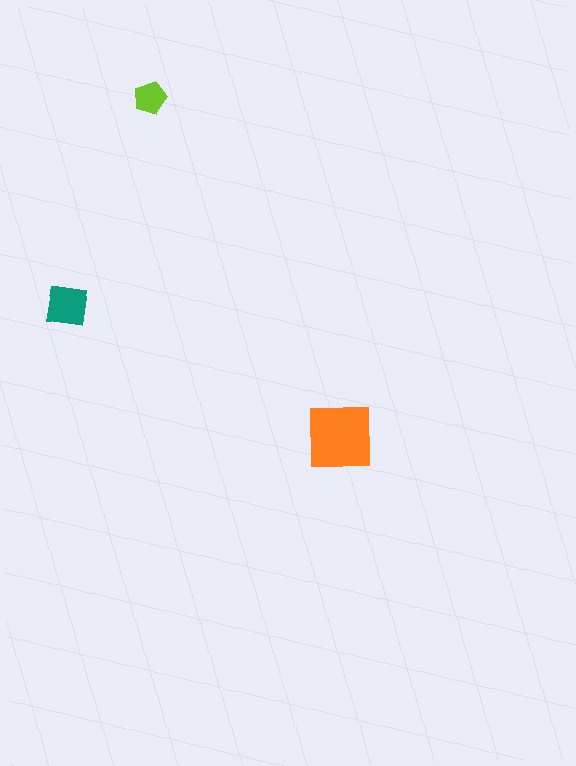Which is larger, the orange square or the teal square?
The orange square.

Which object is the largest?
The orange square.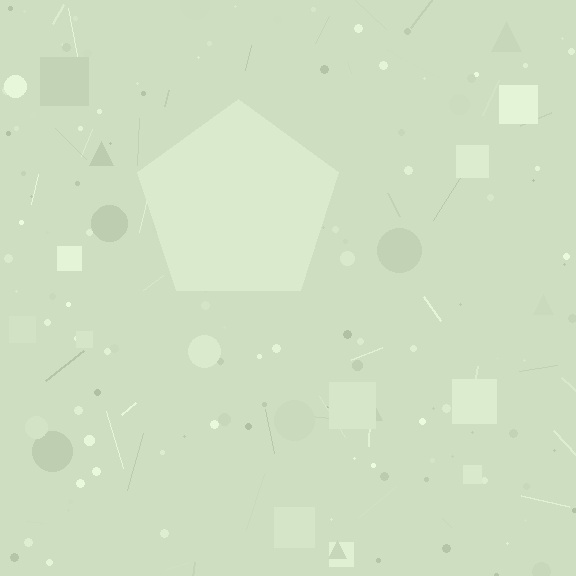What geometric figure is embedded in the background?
A pentagon is embedded in the background.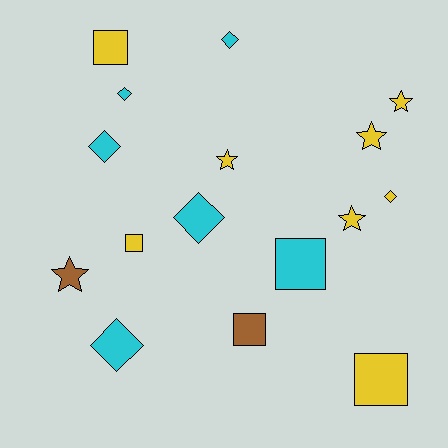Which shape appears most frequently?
Diamond, with 6 objects.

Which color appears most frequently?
Yellow, with 8 objects.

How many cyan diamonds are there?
There are 5 cyan diamonds.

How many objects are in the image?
There are 16 objects.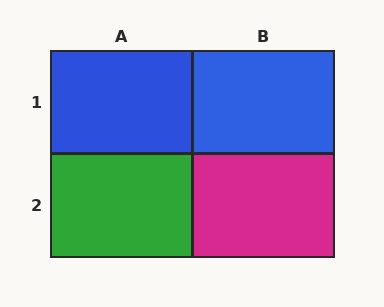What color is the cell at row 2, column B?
Magenta.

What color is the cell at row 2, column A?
Green.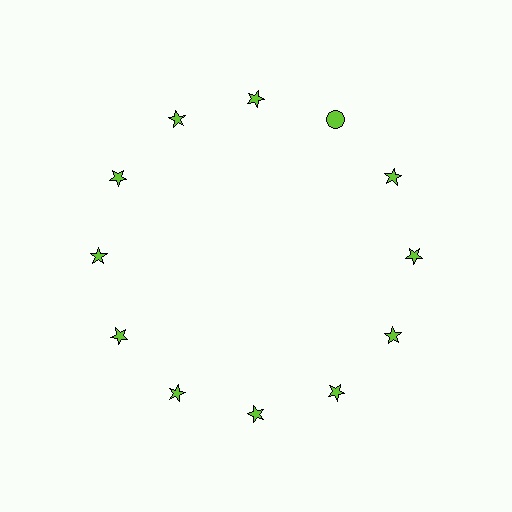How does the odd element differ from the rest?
It has a different shape: circle instead of star.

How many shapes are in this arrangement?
There are 12 shapes arranged in a ring pattern.